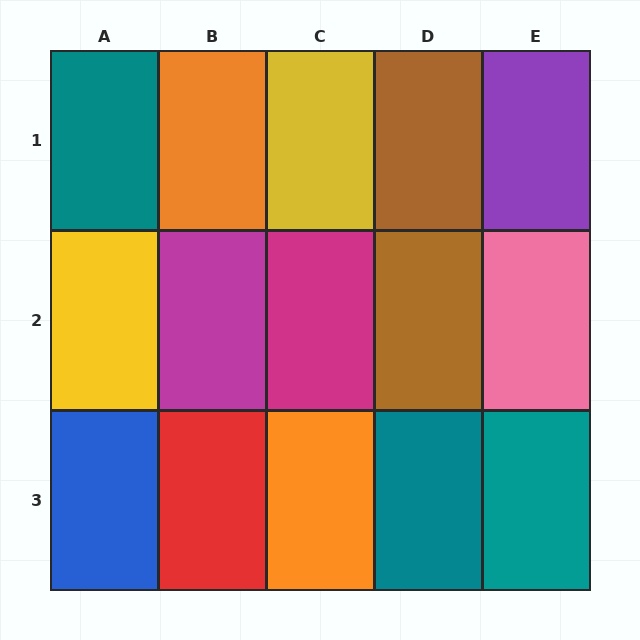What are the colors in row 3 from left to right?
Blue, red, orange, teal, teal.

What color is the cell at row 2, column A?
Yellow.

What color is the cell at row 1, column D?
Brown.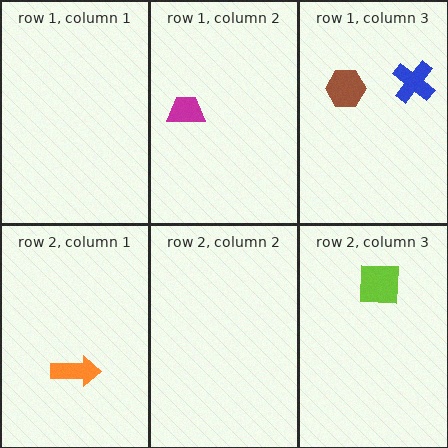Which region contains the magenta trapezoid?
The row 1, column 2 region.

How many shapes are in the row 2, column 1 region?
1.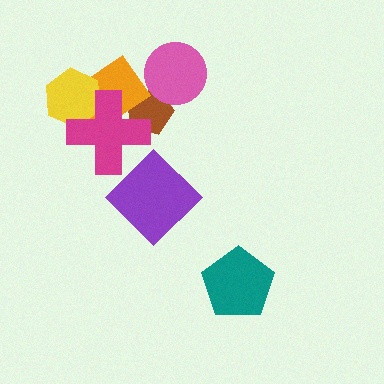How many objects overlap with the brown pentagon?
3 objects overlap with the brown pentagon.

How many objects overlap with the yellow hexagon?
2 objects overlap with the yellow hexagon.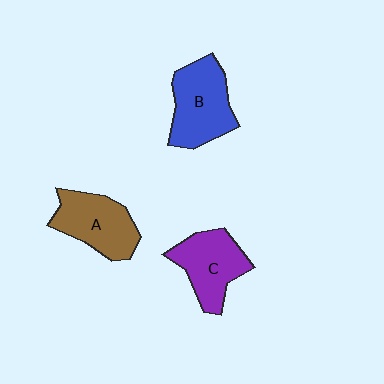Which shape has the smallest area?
Shape C (purple).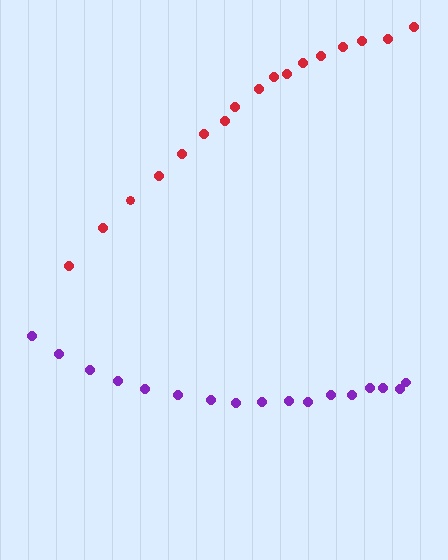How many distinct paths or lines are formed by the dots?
There are 2 distinct paths.